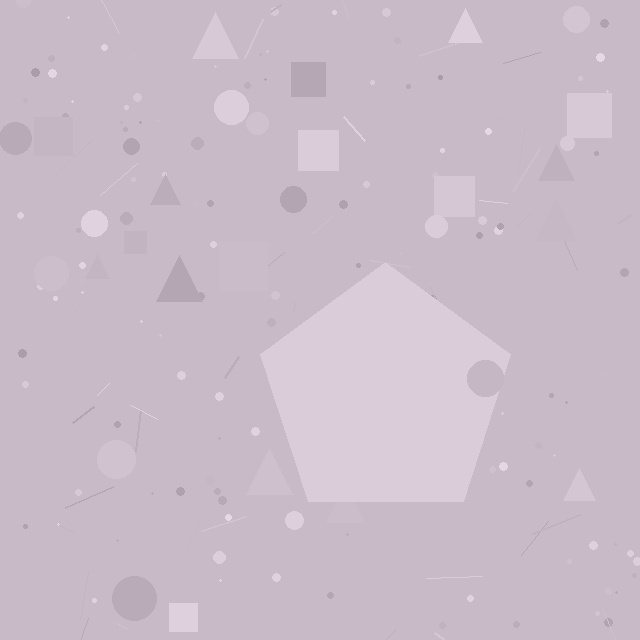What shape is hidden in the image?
A pentagon is hidden in the image.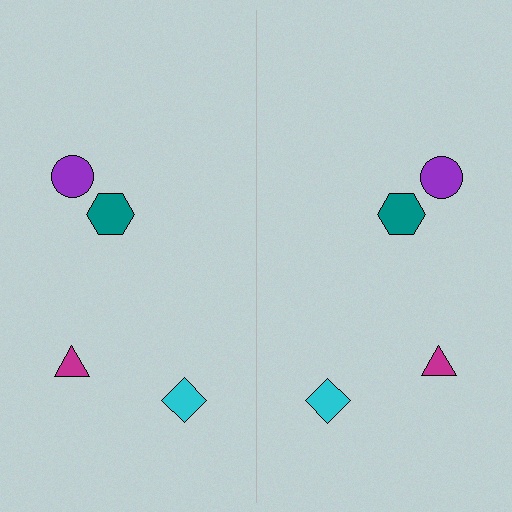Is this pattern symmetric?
Yes, this pattern has bilateral (reflection) symmetry.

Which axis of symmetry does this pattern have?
The pattern has a vertical axis of symmetry running through the center of the image.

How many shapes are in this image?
There are 8 shapes in this image.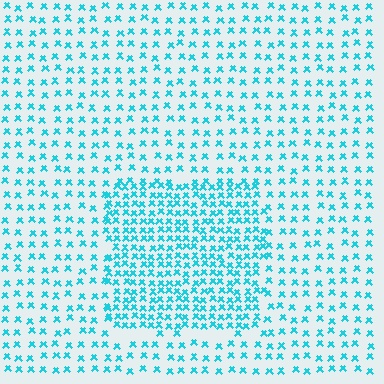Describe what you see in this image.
The image contains small cyan elements arranged at two different densities. A rectangle-shaped region is visible where the elements are more densely packed than the surrounding area.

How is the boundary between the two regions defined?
The boundary is defined by a change in element density (approximately 2.1x ratio). All elements are the same color, size, and shape.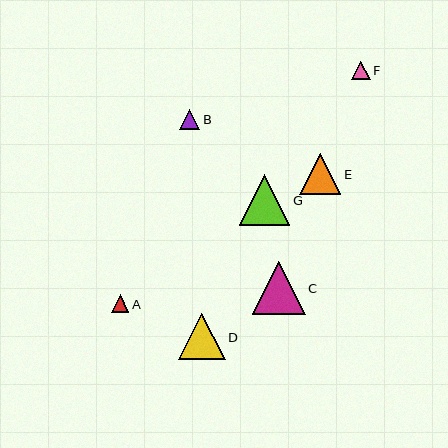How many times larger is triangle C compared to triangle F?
Triangle C is approximately 2.9 times the size of triangle F.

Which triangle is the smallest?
Triangle A is the smallest with a size of approximately 17 pixels.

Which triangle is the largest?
Triangle C is the largest with a size of approximately 53 pixels.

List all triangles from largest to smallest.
From largest to smallest: C, G, D, E, B, F, A.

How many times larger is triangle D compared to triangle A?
Triangle D is approximately 2.7 times the size of triangle A.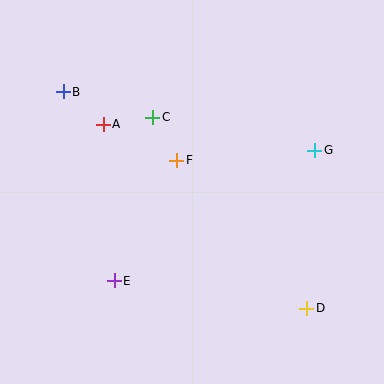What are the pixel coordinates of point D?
Point D is at (307, 308).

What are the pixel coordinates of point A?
Point A is at (103, 124).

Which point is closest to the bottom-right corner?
Point D is closest to the bottom-right corner.